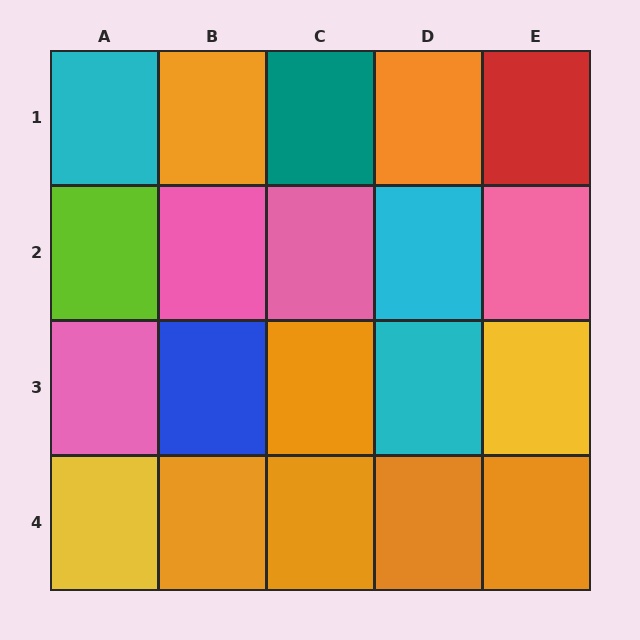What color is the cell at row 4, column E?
Orange.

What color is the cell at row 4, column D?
Orange.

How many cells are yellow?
2 cells are yellow.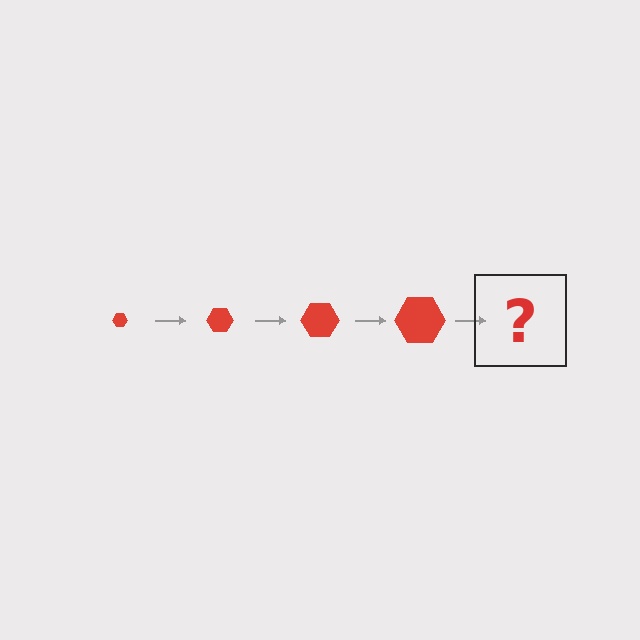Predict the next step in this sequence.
The next step is a red hexagon, larger than the previous one.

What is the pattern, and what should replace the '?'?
The pattern is that the hexagon gets progressively larger each step. The '?' should be a red hexagon, larger than the previous one.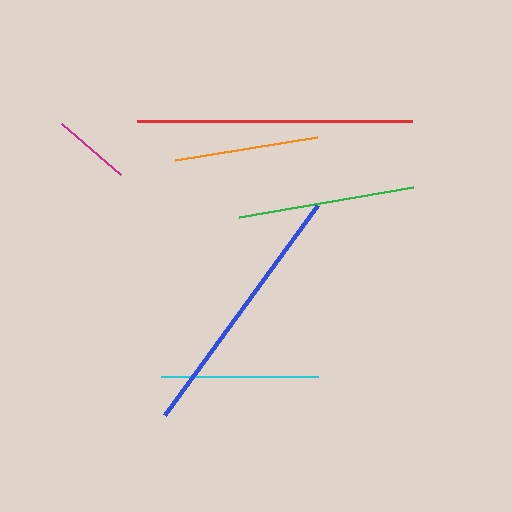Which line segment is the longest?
The red line is the longest at approximately 275 pixels.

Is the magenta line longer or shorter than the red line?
The red line is longer than the magenta line.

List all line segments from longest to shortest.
From longest to shortest: red, blue, green, cyan, orange, magenta.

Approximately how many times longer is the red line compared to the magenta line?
The red line is approximately 3.5 times the length of the magenta line.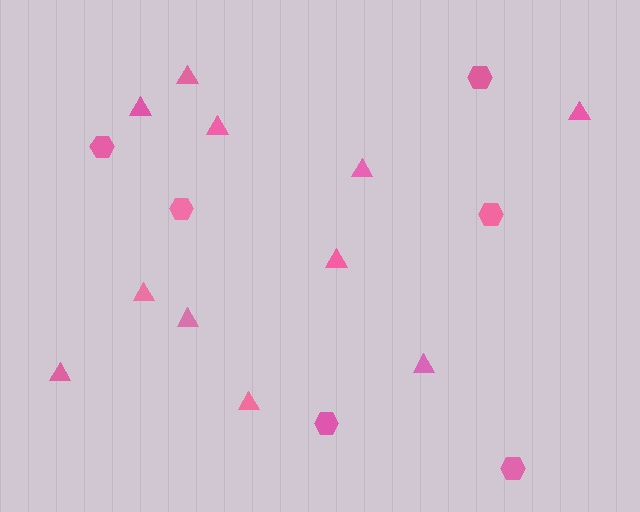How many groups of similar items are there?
There are 2 groups: one group of hexagons (6) and one group of triangles (11).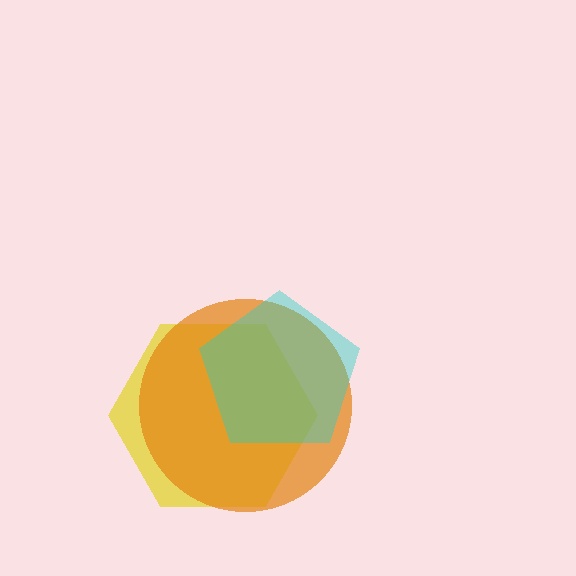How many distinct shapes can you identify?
There are 3 distinct shapes: a yellow hexagon, an orange circle, a cyan pentagon.